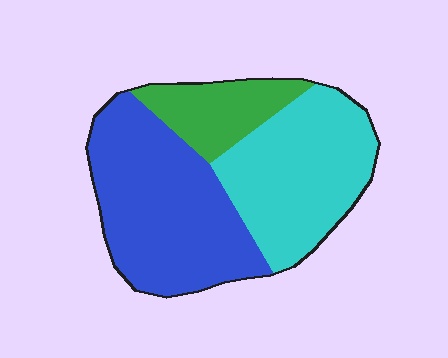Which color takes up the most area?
Blue, at roughly 45%.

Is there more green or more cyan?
Cyan.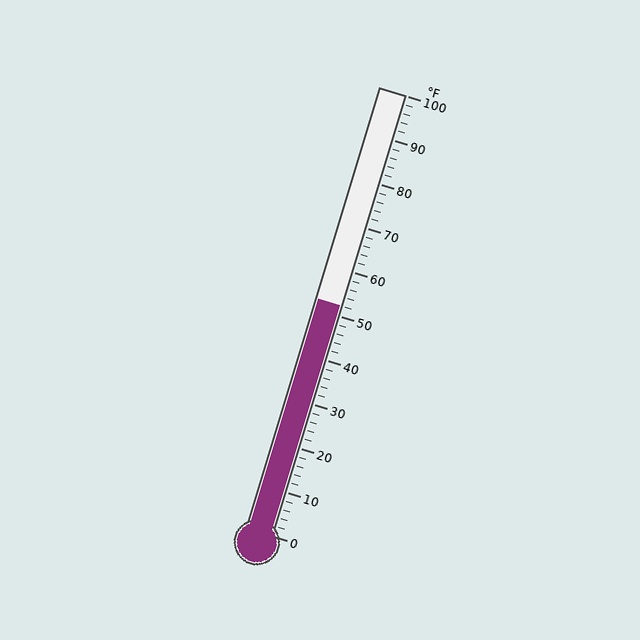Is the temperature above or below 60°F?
The temperature is below 60°F.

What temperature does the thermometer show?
The thermometer shows approximately 52°F.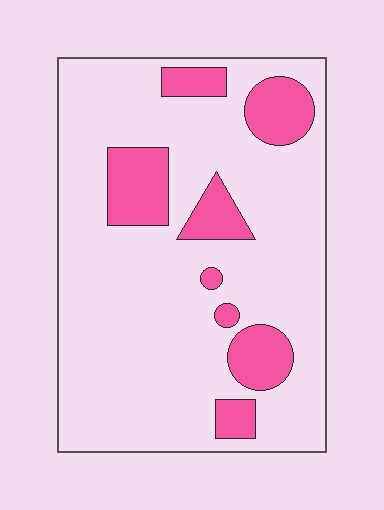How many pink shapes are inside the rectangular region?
8.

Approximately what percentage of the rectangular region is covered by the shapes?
Approximately 20%.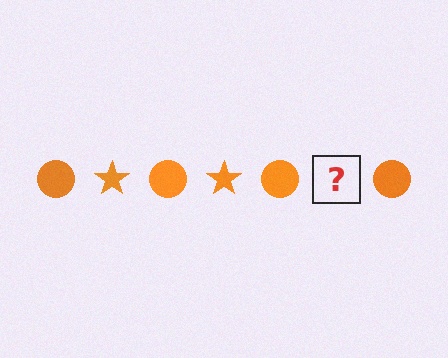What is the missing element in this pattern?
The missing element is an orange star.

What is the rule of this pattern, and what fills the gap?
The rule is that the pattern cycles through circle, star shapes in orange. The gap should be filled with an orange star.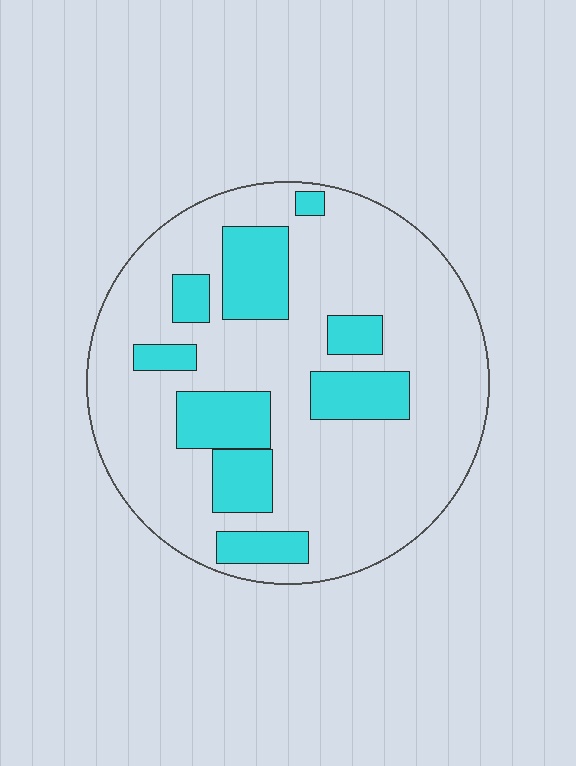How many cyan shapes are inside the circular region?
9.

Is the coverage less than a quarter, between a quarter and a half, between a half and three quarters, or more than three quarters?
Less than a quarter.